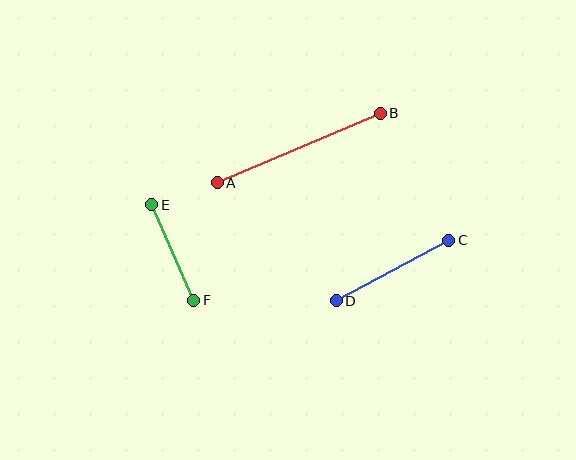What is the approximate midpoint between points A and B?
The midpoint is at approximately (299, 148) pixels.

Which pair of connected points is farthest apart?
Points A and B are farthest apart.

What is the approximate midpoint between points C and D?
The midpoint is at approximately (392, 270) pixels.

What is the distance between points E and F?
The distance is approximately 104 pixels.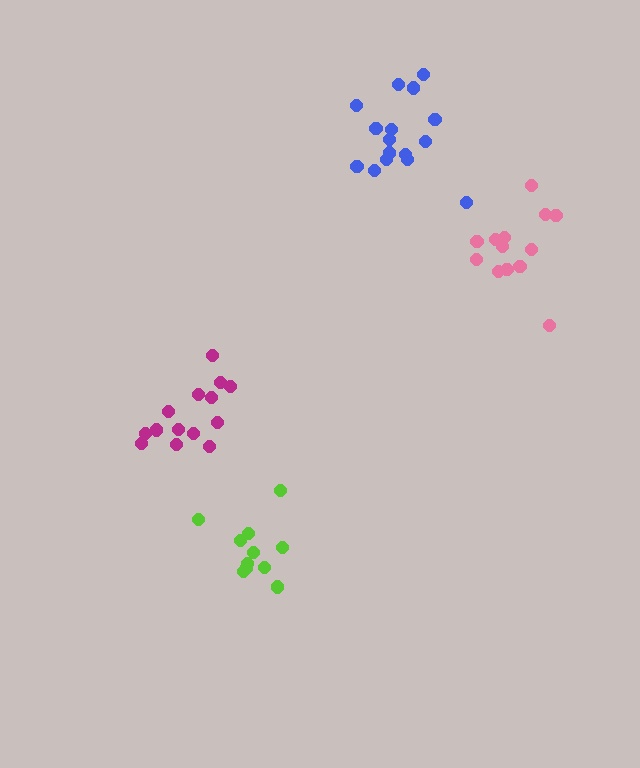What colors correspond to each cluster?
The clusters are colored: blue, lime, pink, magenta.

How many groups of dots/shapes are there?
There are 4 groups.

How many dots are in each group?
Group 1: 16 dots, Group 2: 11 dots, Group 3: 13 dots, Group 4: 14 dots (54 total).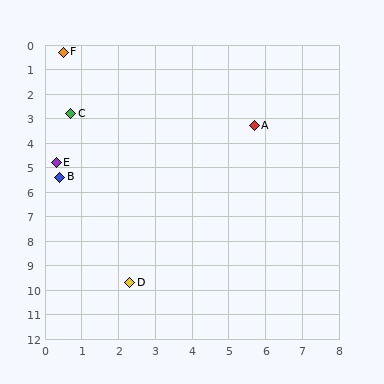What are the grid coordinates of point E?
Point E is at approximately (0.3, 4.8).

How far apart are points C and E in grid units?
Points C and E are about 2.0 grid units apart.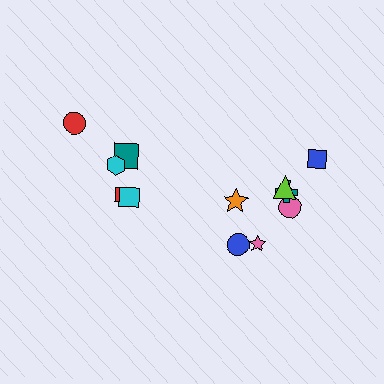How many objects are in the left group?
There are 5 objects.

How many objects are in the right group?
There are 7 objects.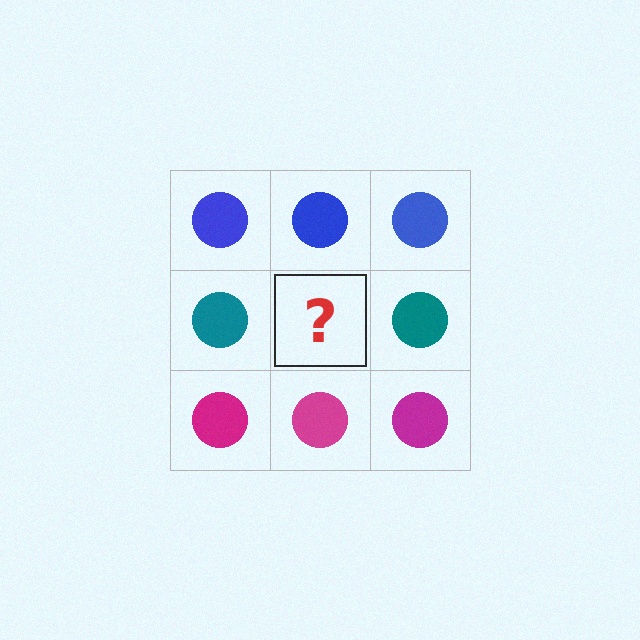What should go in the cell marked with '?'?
The missing cell should contain a teal circle.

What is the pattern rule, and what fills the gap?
The rule is that each row has a consistent color. The gap should be filled with a teal circle.